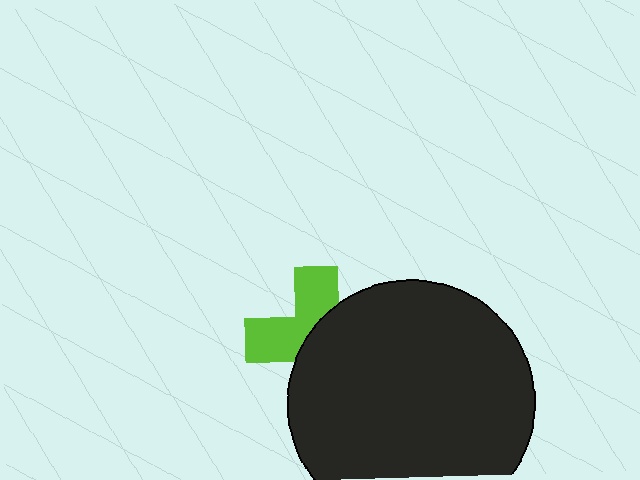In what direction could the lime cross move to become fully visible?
The lime cross could move left. That would shift it out from behind the black circle entirely.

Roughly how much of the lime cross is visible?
A small part of it is visible (roughly 44%).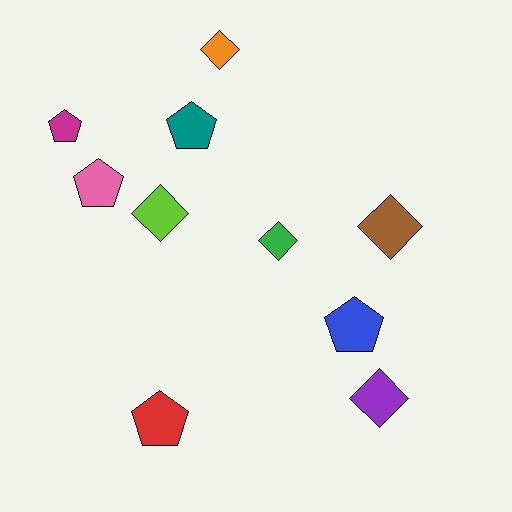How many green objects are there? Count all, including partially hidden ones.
There is 1 green object.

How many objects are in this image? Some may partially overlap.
There are 10 objects.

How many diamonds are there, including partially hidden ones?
There are 5 diamonds.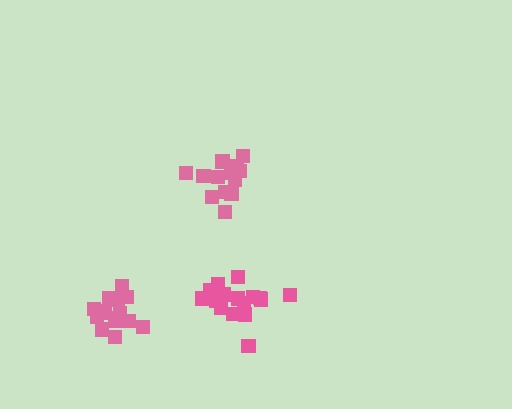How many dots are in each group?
Group 1: 14 dots, Group 2: 15 dots, Group 3: 17 dots (46 total).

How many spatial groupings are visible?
There are 3 spatial groupings.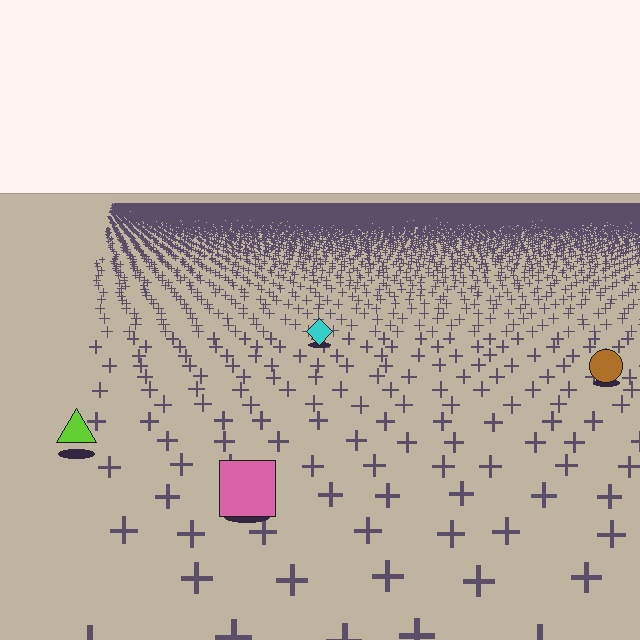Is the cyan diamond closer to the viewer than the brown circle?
No. The brown circle is closer — you can tell from the texture gradient: the ground texture is coarser near it.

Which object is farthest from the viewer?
The cyan diamond is farthest from the viewer. It appears smaller and the ground texture around it is denser.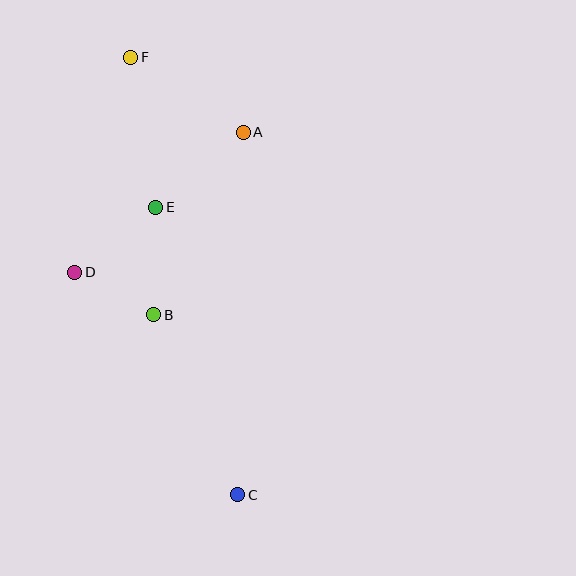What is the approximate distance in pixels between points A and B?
The distance between A and B is approximately 203 pixels.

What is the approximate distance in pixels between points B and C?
The distance between B and C is approximately 199 pixels.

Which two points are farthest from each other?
Points C and F are farthest from each other.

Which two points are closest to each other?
Points B and D are closest to each other.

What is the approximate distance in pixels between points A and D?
The distance between A and D is approximately 219 pixels.